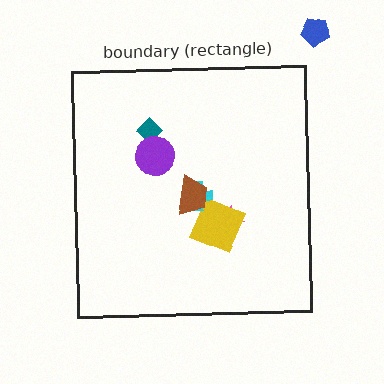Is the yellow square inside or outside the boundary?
Inside.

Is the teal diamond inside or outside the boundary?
Inside.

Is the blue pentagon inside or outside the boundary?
Outside.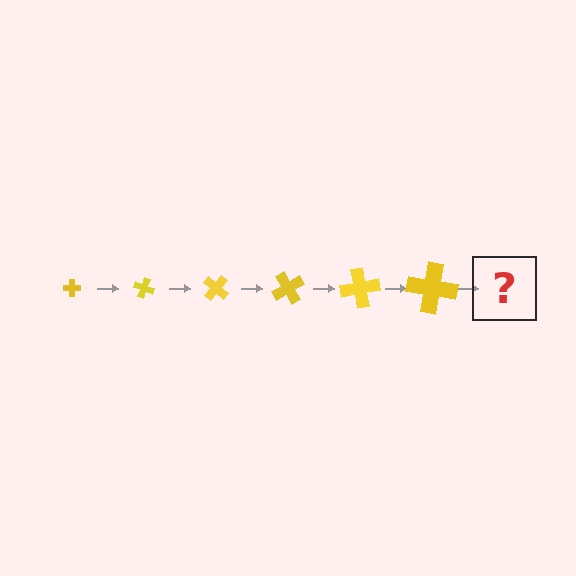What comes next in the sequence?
The next element should be a cross, larger than the previous one and rotated 120 degrees from the start.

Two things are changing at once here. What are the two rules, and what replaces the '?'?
The two rules are that the cross grows larger each step and it rotates 20 degrees each step. The '?' should be a cross, larger than the previous one and rotated 120 degrees from the start.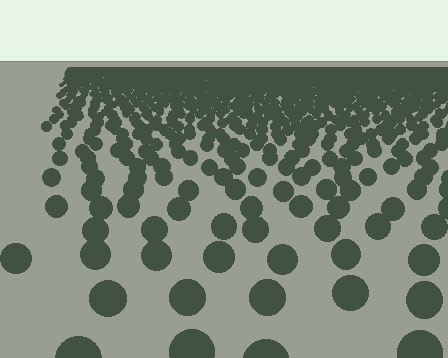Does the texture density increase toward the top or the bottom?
Density increases toward the top.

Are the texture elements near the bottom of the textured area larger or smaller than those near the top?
Larger. Near the bottom, elements are closer to the viewer and appear at a bigger on-screen size.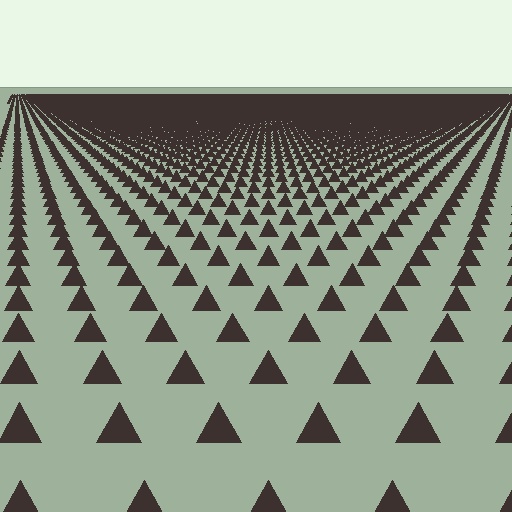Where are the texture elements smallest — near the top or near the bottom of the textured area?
Near the top.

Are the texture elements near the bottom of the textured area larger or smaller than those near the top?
Larger. Near the bottom, elements are closer to the viewer and appear at a bigger on-screen size.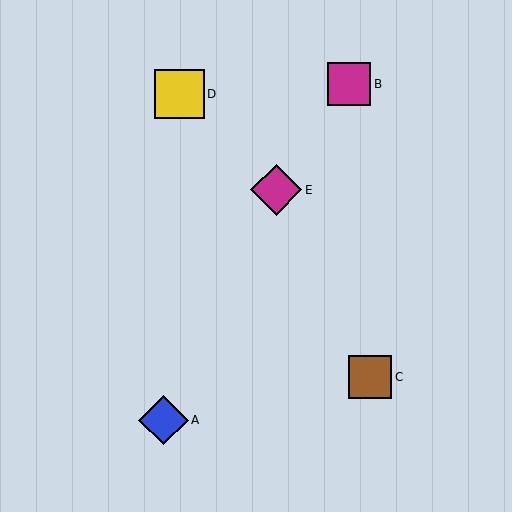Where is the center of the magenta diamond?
The center of the magenta diamond is at (276, 190).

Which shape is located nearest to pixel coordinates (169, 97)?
The yellow square (labeled D) at (179, 94) is nearest to that location.